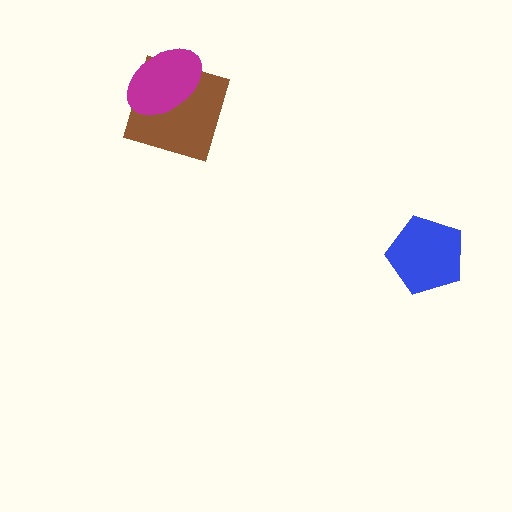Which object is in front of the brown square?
The magenta ellipse is in front of the brown square.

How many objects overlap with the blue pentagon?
0 objects overlap with the blue pentagon.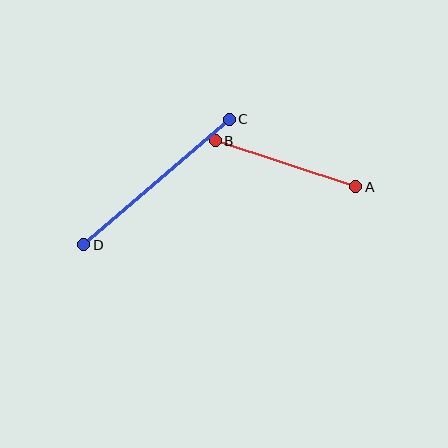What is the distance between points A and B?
The distance is approximately 148 pixels.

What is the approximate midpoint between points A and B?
The midpoint is at approximately (286, 164) pixels.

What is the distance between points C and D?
The distance is approximately 192 pixels.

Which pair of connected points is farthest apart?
Points C and D are farthest apart.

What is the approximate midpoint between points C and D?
The midpoint is at approximately (156, 182) pixels.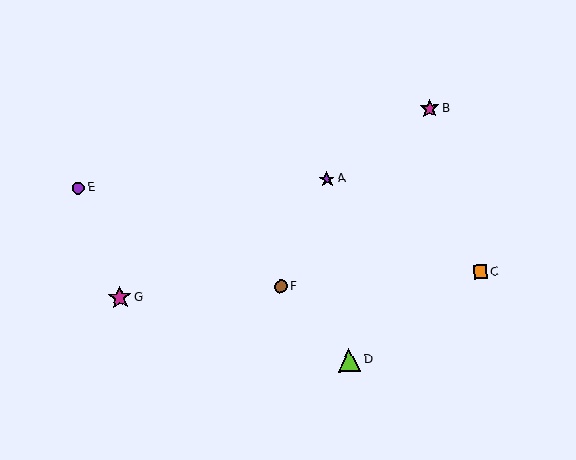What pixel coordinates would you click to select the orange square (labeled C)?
Click at (480, 272) to select the orange square C.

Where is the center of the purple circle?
The center of the purple circle is at (78, 188).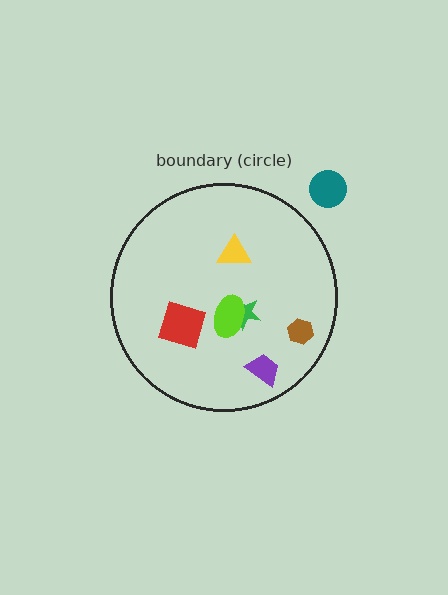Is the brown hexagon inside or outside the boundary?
Inside.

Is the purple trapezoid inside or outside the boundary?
Inside.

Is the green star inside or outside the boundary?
Inside.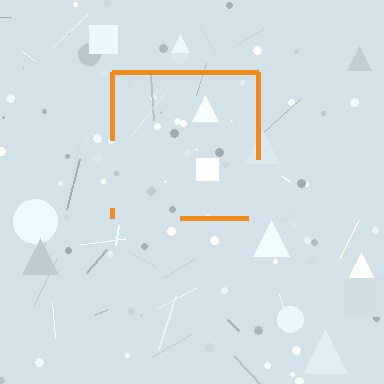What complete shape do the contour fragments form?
The contour fragments form a square.